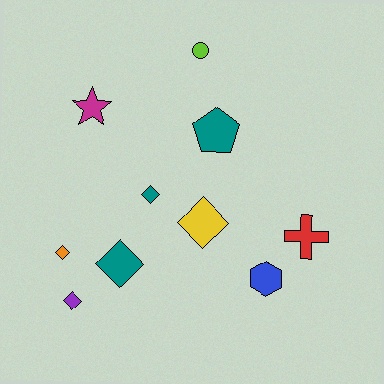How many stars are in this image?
There is 1 star.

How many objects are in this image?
There are 10 objects.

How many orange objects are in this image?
There is 1 orange object.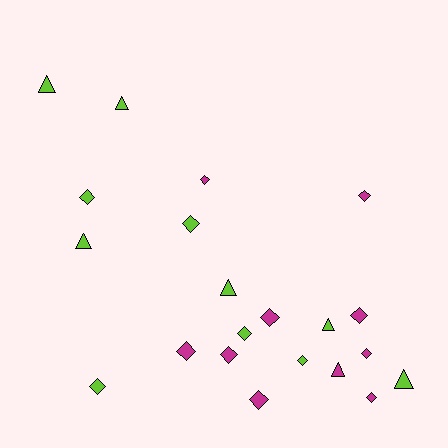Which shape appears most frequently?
Diamond, with 14 objects.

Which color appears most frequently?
Lime, with 11 objects.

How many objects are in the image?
There are 21 objects.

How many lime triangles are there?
There are 6 lime triangles.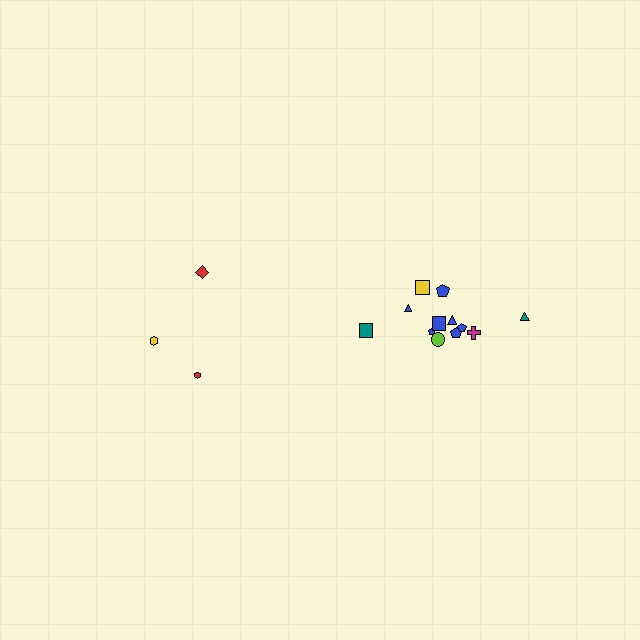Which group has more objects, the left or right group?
The right group.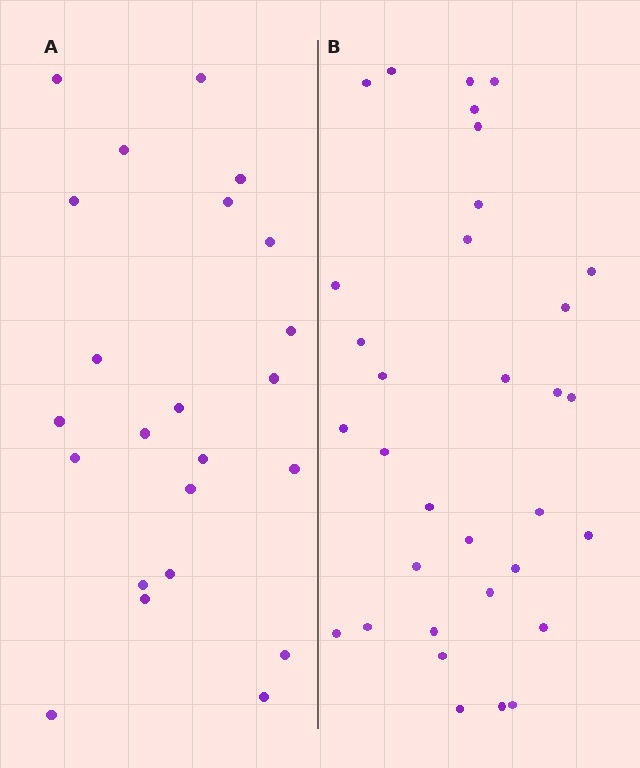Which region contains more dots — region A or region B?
Region B (the right region) has more dots.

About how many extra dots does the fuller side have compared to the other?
Region B has roughly 10 or so more dots than region A.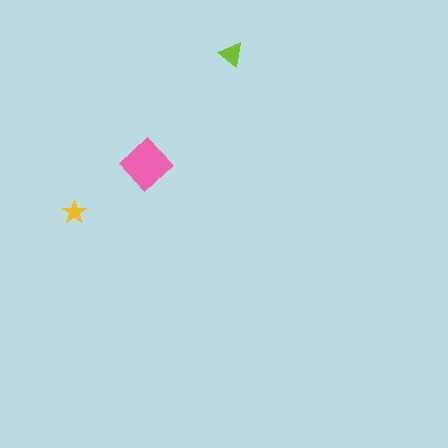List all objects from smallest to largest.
The yellow star, the lime triangle, the pink diamond.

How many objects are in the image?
There are 3 objects in the image.